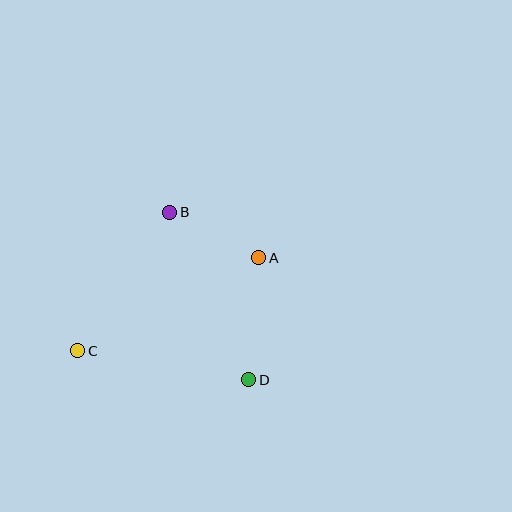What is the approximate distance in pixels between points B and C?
The distance between B and C is approximately 166 pixels.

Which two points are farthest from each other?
Points A and C are farthest from each other.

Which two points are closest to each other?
Points A and B are closest to each other.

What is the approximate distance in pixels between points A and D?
The distance between A and D is approximately 122 pixels.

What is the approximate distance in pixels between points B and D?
The distance between B and D is approximately 185 pixels.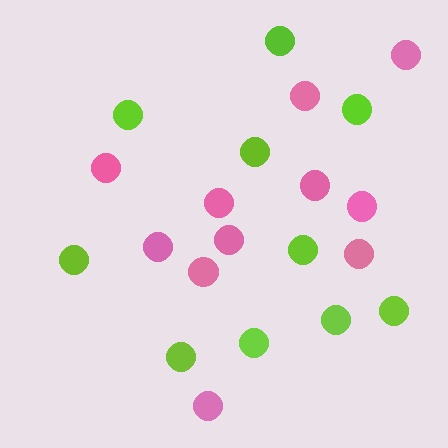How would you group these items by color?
There are 2 groups: one group of lime circles (10) and one group of pink circles (11).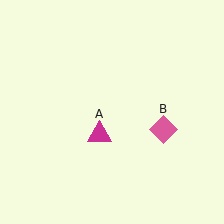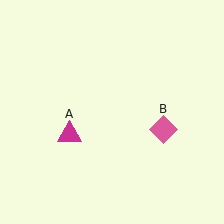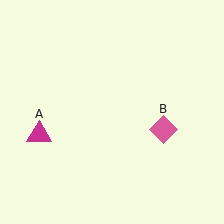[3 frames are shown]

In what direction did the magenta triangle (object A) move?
The magenta triangle (object A) moved left.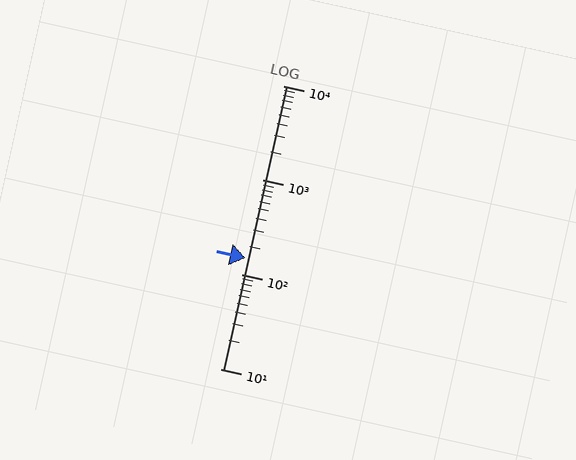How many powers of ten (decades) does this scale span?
The scale spans 3 decades, from 10 to 10000.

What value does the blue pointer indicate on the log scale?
The pointer indicates approximately 150.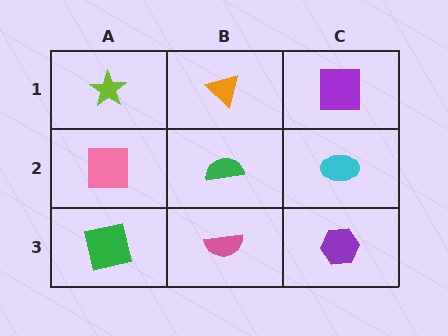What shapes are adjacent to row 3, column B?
A green semicircle (row 2, column B), a green square (row 3, column A), a purple hexagon (row 3, column C).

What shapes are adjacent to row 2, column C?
A purple square (row 1, column C), a purple hexagon (row 3, column C), a green semicircle (row 2, column B).